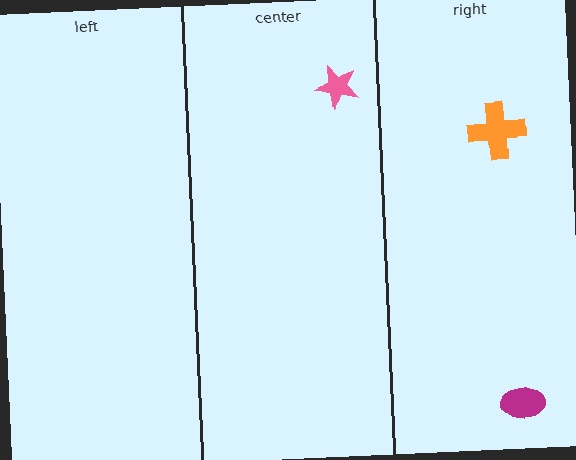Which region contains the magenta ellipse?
The right region.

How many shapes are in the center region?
1.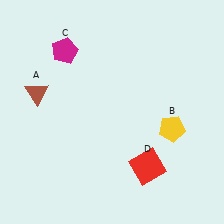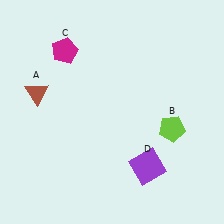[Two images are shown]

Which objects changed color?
B changed from yellow to lime. D changed from red to purple.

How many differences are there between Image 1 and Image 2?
There are 2 differences between the two images.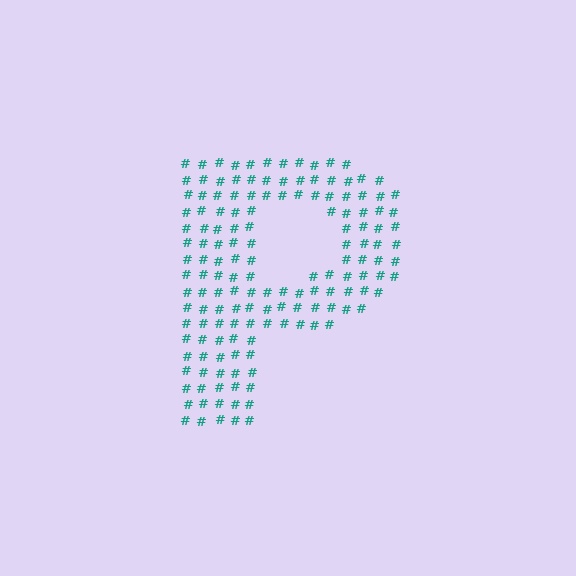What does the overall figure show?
The overall figure shows the letter P.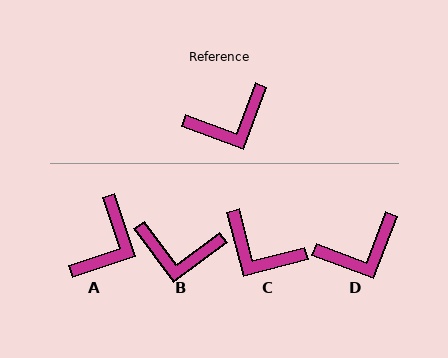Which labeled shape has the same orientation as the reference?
D.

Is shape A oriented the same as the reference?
No, it is off by about 39 degrees.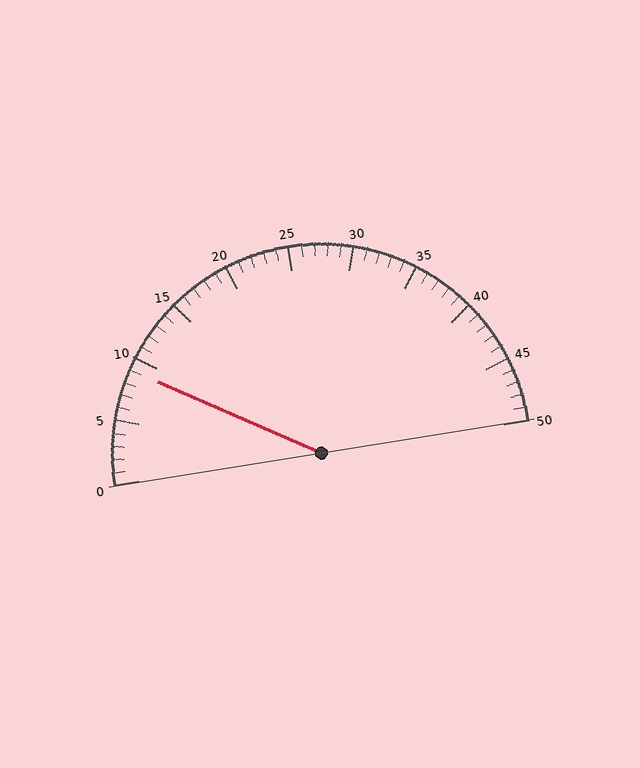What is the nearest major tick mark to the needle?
The nearest major tick mark is 10.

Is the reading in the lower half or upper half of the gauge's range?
The reading is in the lower half of the range (0 to 50).